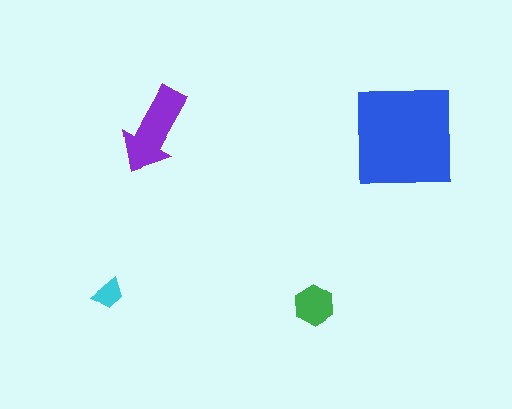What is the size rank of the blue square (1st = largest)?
1st.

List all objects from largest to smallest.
The blue square, the purple arrow, the green hexagon, the cyan trapezoid.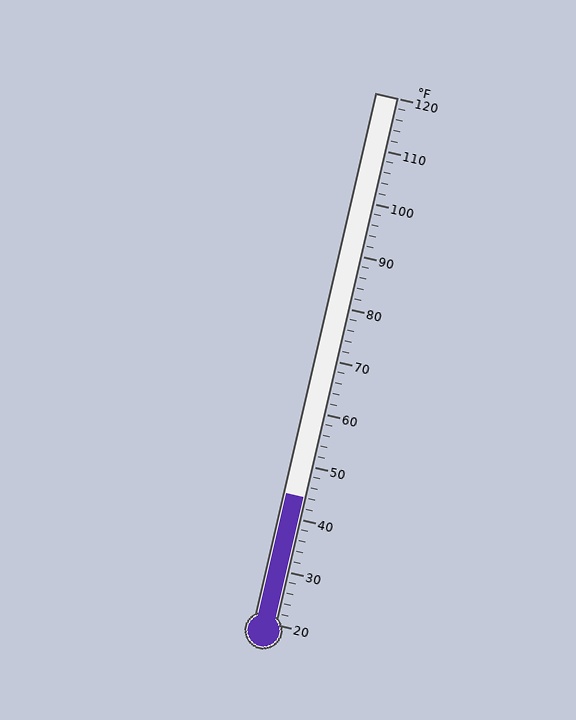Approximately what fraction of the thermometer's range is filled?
The thermometer is filled to approximately 25% of its range.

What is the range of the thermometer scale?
The thermometer scale ranges from 20°F to 120°F.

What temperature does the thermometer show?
The thermometer shows approximately 44°F.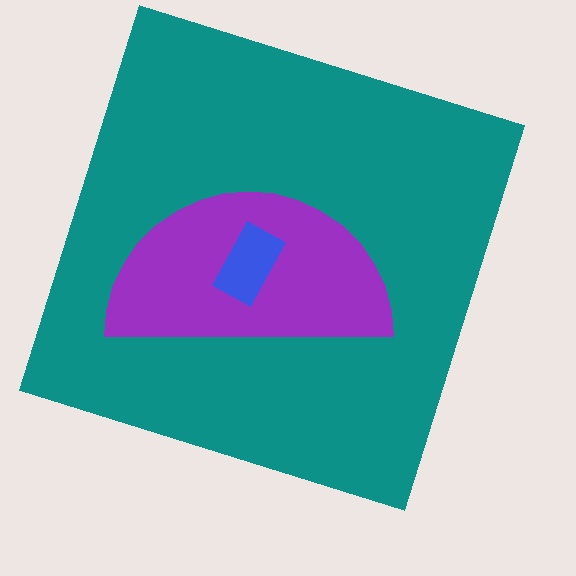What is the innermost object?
The blue rectangle.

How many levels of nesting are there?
3.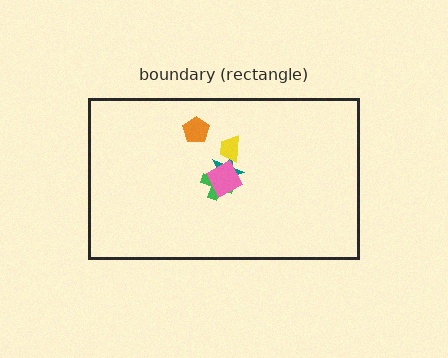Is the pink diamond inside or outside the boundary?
Inside.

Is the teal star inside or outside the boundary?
Inside.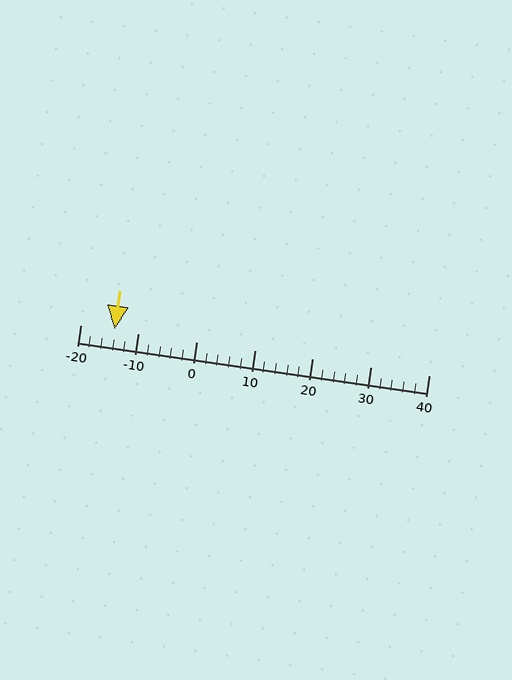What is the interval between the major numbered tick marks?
The major tick marks are spaced 10 units apart.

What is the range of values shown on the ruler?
The ruler shows values from -20 to 40.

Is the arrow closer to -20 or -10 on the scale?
The arrow is closer to -10.